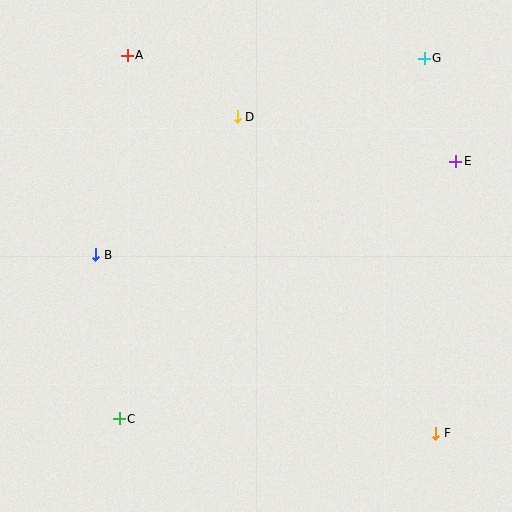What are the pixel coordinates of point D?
Point D is at (237, 117).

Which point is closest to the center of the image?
Point D at (237, 117) is closest to the center.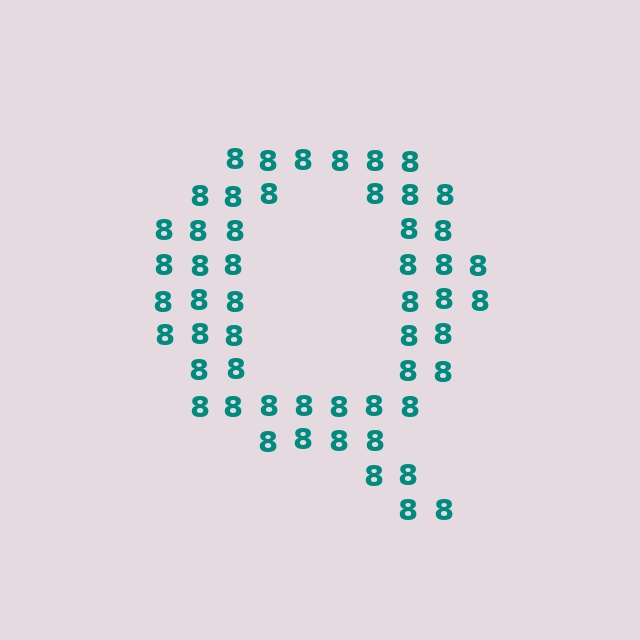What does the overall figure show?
The overall figure shows the letter Q.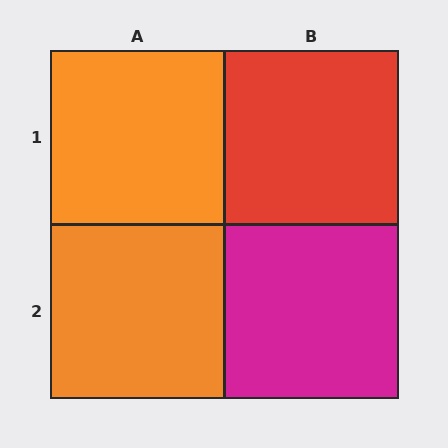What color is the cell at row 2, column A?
Orange.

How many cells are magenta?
1 cell is magenta.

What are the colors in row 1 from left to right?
Orange, red.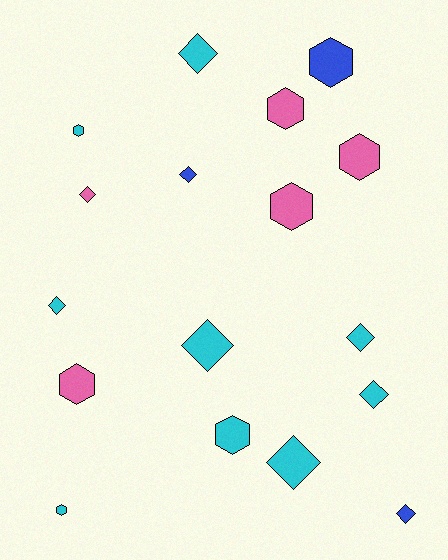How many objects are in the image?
There are 17 objects.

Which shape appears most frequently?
Diamond, with 9 objects.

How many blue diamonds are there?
There are 2 blue diamonds.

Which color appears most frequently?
Cyan, with 9 objects.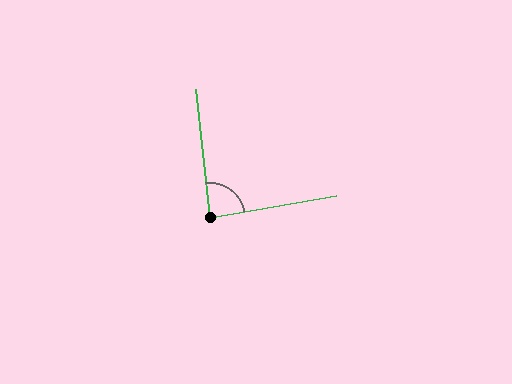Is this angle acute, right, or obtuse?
It is approximately a right angle.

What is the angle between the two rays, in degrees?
Approximately 86 degrees.